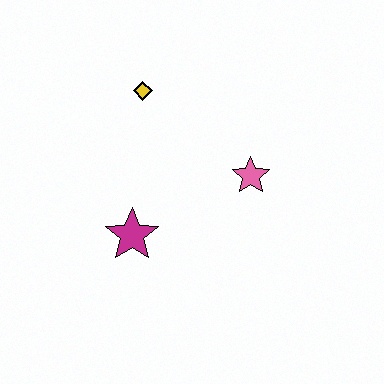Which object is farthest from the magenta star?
The yellow diamond is farthest from the magenta star.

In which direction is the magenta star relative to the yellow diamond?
The magenta star is below the yellow diamond.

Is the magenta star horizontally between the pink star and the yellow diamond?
No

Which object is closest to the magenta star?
The pink star is closest to the magenta star.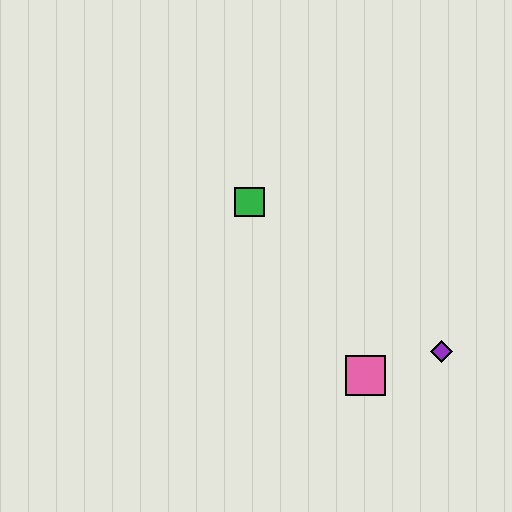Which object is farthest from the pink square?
The green square is farthest from the pink square.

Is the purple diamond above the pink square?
Yes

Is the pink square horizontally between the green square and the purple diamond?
Yes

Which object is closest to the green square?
The pink square is closest to the green square.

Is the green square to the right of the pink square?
No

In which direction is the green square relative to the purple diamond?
The green square is to the left of the purple diamond.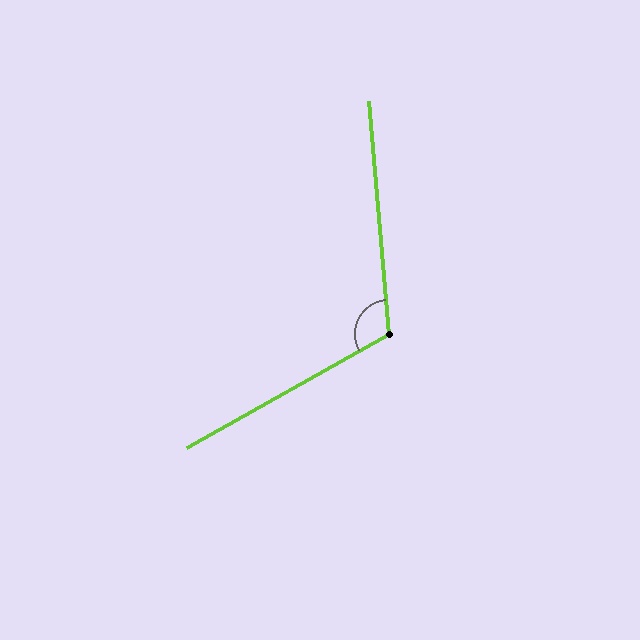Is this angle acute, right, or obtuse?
It is obtuse.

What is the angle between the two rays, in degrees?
Approximately 115 degrees.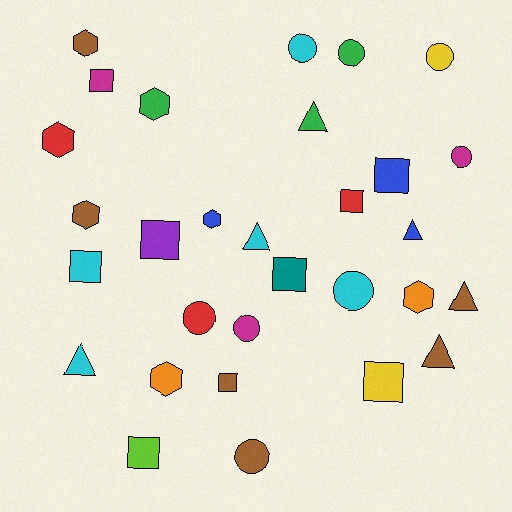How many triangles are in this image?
There are 6 triangles.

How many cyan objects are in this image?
There are 5 cyan objects.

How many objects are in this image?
There are 30 objects.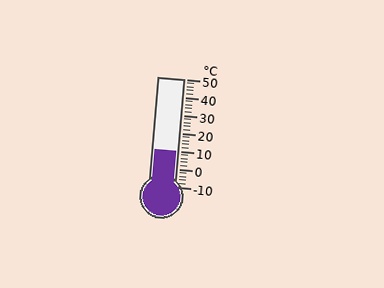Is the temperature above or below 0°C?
The temperature is above 0°C.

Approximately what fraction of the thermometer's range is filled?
The thermometer is filled to approximately 35% of its range.